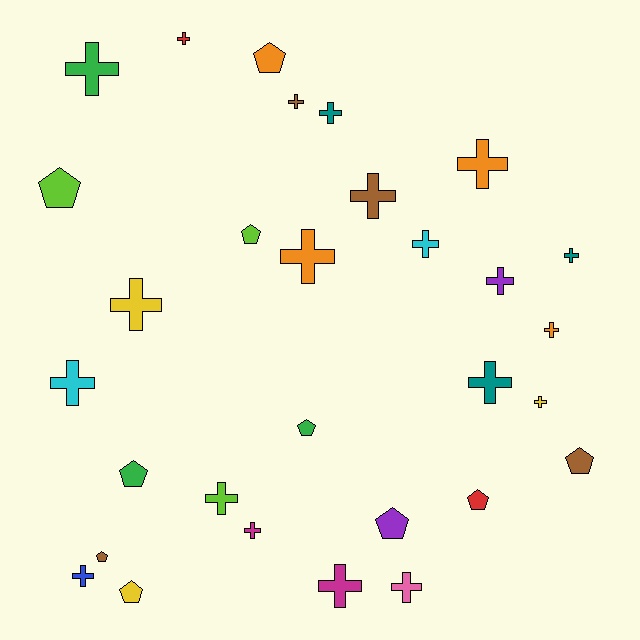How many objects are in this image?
There are 30 objects.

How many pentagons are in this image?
There are 10 pentagons.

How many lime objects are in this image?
There are 3 lime objects.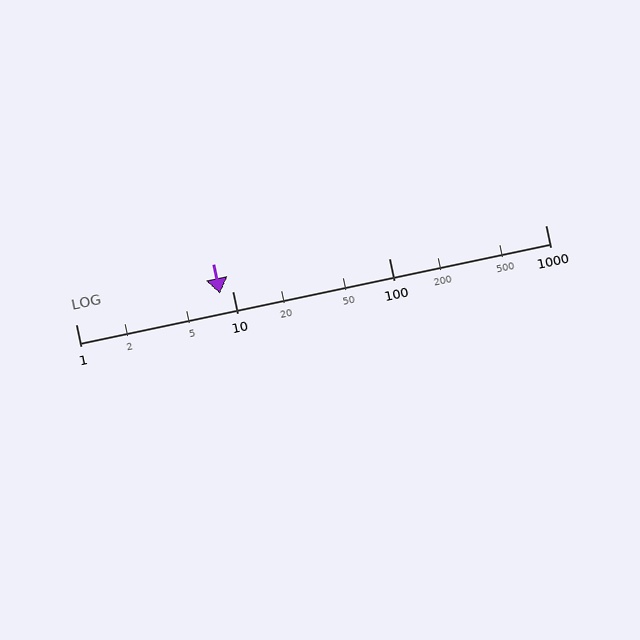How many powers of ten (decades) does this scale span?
The scale spans 3 decades, from 1 to 1000.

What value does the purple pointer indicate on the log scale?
The pointer indicates approximately 8.4.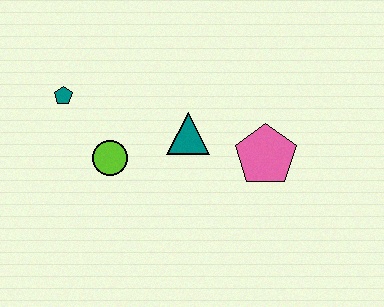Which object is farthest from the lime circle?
The pink pentagon is farthest from the lime circle.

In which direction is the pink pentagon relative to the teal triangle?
The pink pentagon is to the right of the teal triangle.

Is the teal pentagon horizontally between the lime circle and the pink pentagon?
No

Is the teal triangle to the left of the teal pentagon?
No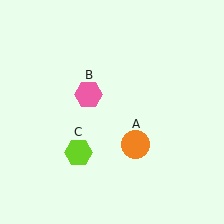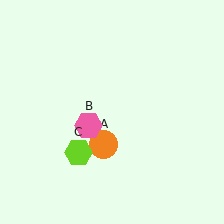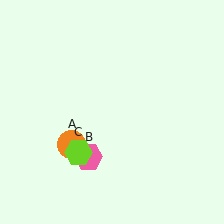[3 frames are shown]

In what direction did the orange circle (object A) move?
The orange circle (object A) moved left.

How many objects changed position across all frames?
2 objects changed position: orange circle (object A), pink hexagon (object B).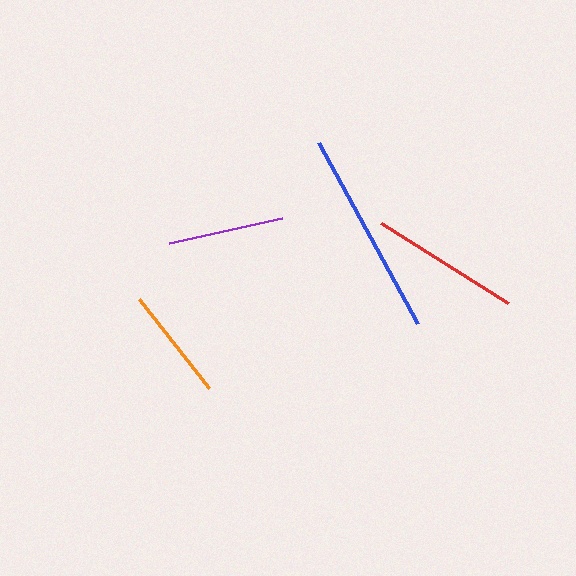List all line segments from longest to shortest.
From longest to shortest: blue, red, purple, orange.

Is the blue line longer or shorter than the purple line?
The blue line is longer than the purple line.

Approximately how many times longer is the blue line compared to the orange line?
The blue line is approximately 1.8 times the length of the orange line.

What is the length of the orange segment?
The orange segment is approximately 114 pixels long.